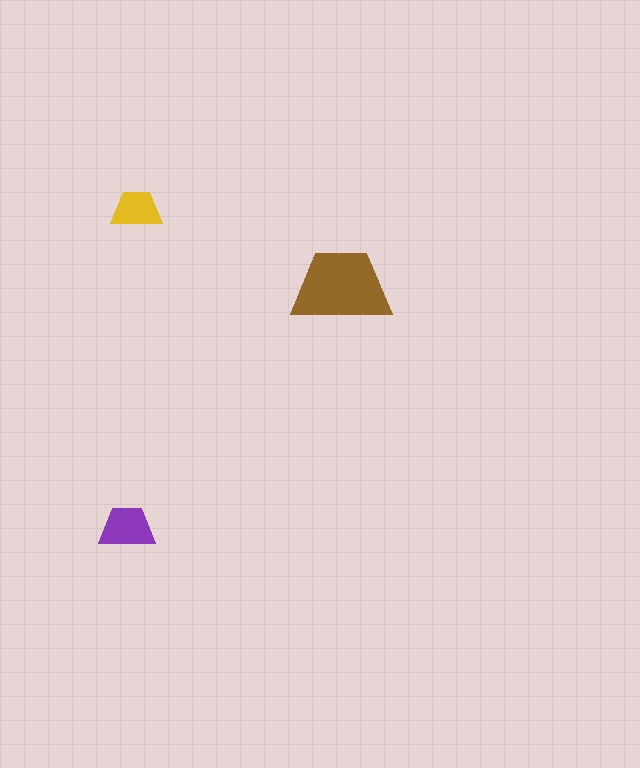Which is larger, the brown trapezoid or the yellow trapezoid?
The brown one.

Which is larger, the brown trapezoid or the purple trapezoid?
The brown one.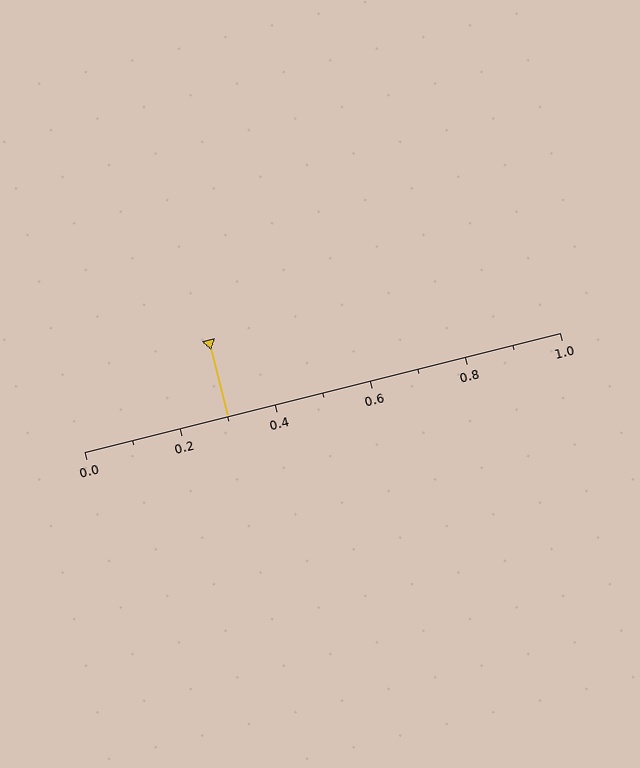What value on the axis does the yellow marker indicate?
The marker indicates approximately 0.3.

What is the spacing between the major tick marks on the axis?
The major ticks are spaced 0.2 apart.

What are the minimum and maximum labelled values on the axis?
The axis runs from 0.0 to 1.0.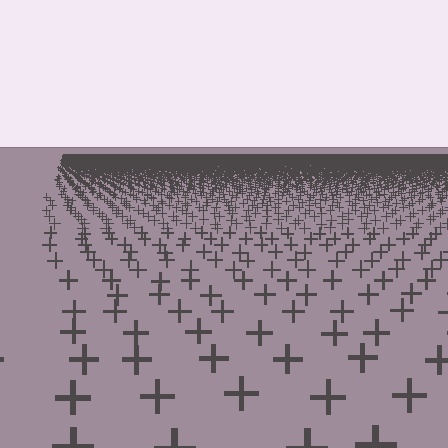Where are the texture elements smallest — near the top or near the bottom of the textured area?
Near the top.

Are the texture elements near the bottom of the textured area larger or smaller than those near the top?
Larger. Near the bottom, elements are closer to the viewer and appear at a bigger on-screen size.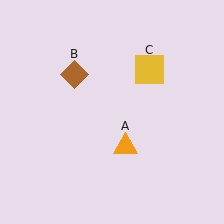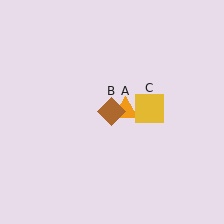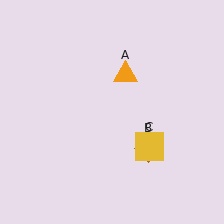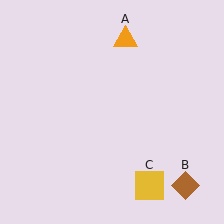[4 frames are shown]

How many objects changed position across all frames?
3 objects changed position: orange triangle (object A), brown diamond (object B), yellow square (object C).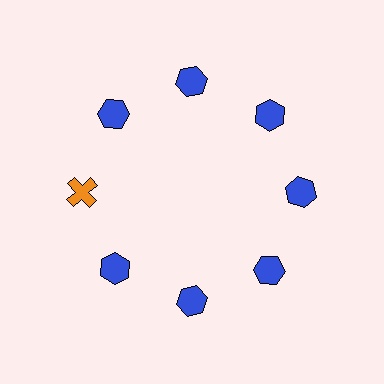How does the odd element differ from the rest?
It differs in both color (orange instead of blue) and shape (cross instead of hexagon).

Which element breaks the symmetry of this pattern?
The orange cross at roughly the 9 o'clock position breaks the symmetry. All other shapes are blue hexagons.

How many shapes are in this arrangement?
There are 8 shapes arranged in a ring pattern.